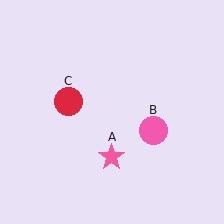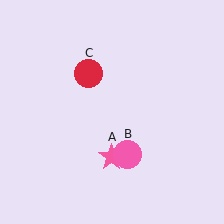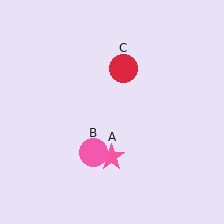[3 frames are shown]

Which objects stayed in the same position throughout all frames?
Pink star (object A) remained stationary.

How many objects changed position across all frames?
2 objects changed position: pink circle (object B), red circle (object C).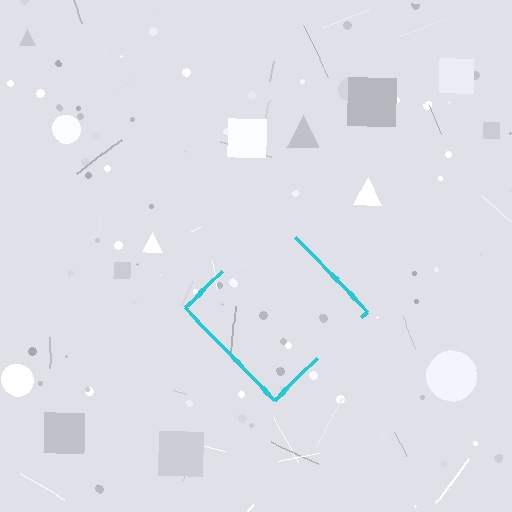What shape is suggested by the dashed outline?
The dashed outline suggests a diamond.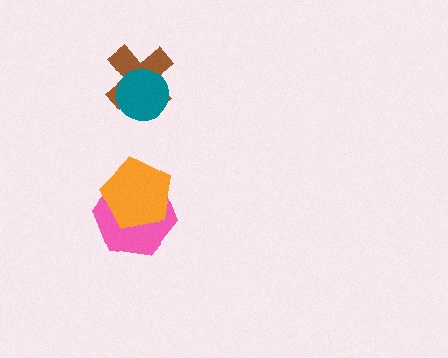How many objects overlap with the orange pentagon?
1 object overlaps with the orange pentagon.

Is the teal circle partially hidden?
No, no other shape covers it.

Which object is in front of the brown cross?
The teal circle is in front of the brown cross.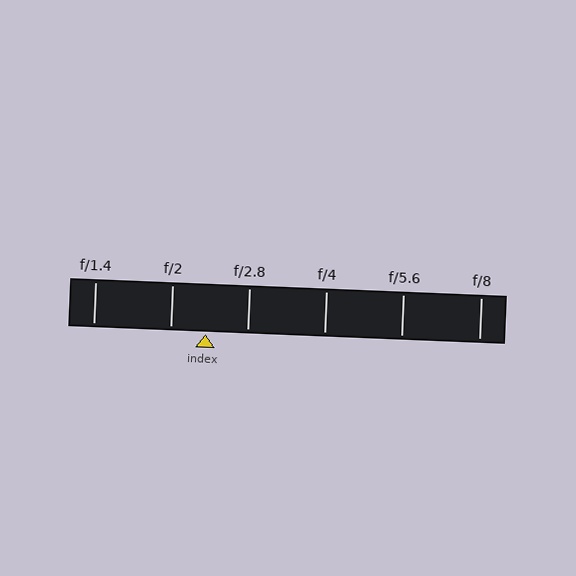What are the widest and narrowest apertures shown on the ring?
The widest aperture shown is f/1.4 and the narrowest is f/8.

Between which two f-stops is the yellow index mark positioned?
The index mark is between f/2 and f/2.8.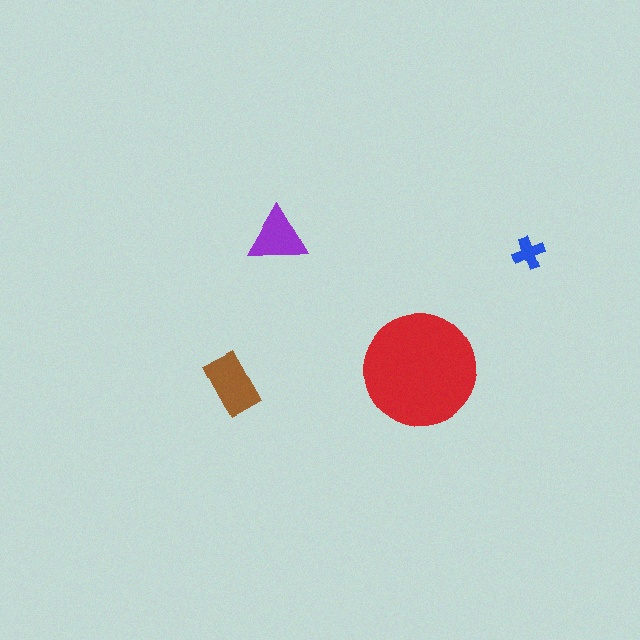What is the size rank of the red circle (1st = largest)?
1st.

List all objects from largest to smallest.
The red circle, the brown rectangle, the purple triangle, the blue cross.